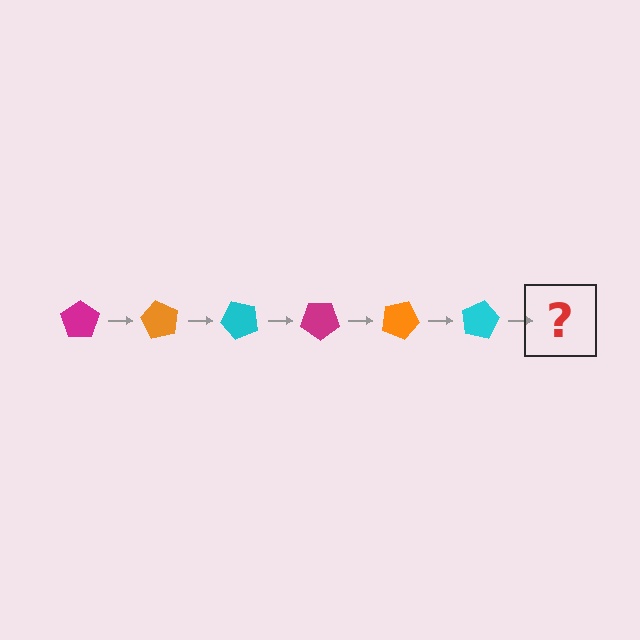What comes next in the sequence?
The next element should be a magenta pentagon, rotated 360 degrees from the start.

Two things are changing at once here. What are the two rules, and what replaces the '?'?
The two rules are that it rotates 60 degrees each step and the color cycles through magenta, orange, and cyan. The '?' should be a magenta pentagon, rotated 360 degrees from the start.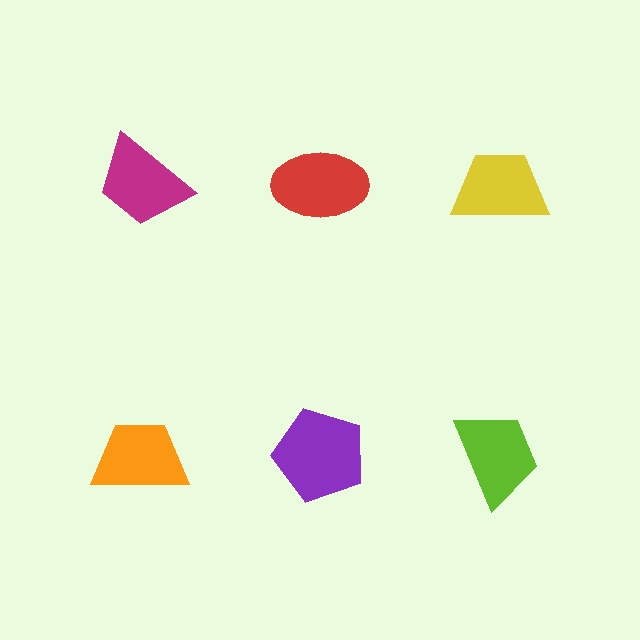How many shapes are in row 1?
3 shapes.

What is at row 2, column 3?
A lime trapezoid.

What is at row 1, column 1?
A magenta trapezoid.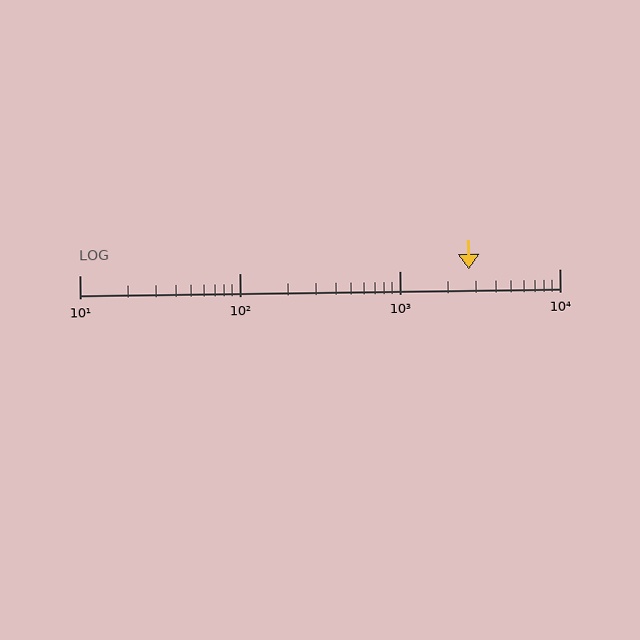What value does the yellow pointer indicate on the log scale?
The pointer indicates approximately 2700.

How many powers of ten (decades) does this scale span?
The scale spans 3 decades, from 10 to 10000.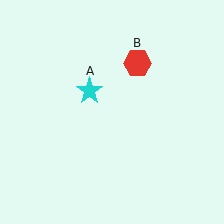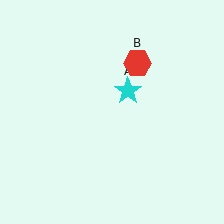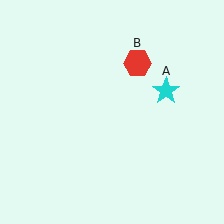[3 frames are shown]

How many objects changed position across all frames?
1 object changed position: cyan star (object A).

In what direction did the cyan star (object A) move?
The cyan star (object A) moved right.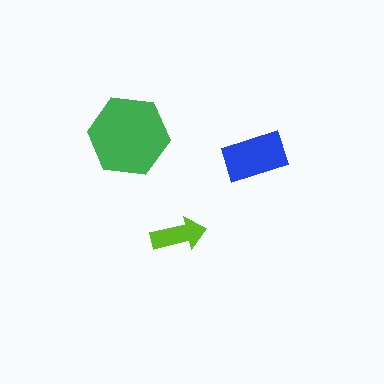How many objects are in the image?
There are 3 objects in the image.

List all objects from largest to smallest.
The green hexagon, the blue rectangle, the lime arrow.